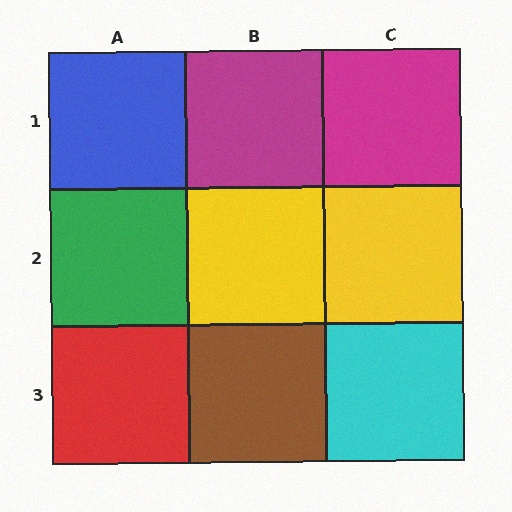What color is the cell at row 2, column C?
Yellow.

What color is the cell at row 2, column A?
Green.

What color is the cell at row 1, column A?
Blue.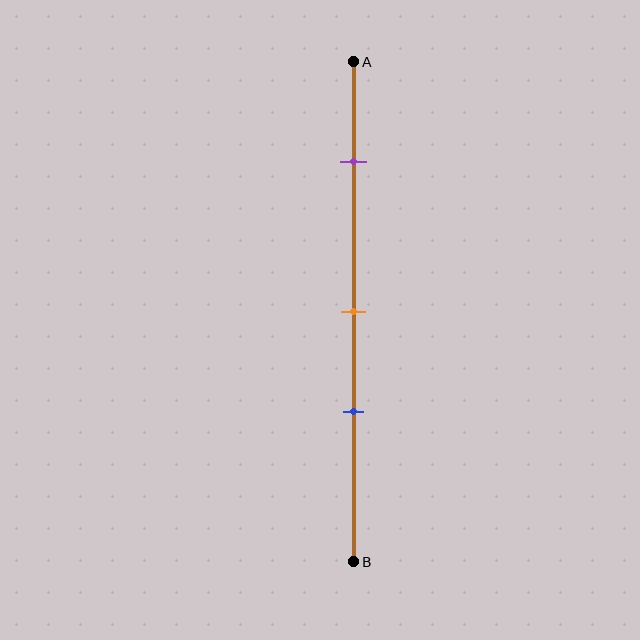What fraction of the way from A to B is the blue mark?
The blue mark is approximately 70% (0.7) of the way from A to B.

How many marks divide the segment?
There are 3 marks dividing the segment.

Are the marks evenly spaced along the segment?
No, the marks are not evenly spaced.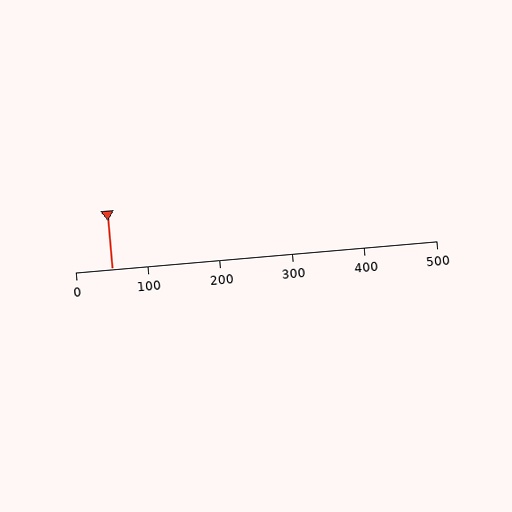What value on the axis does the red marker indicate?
The marker indicates approximately 50.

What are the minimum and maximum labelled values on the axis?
The axis runs from 0 to 500.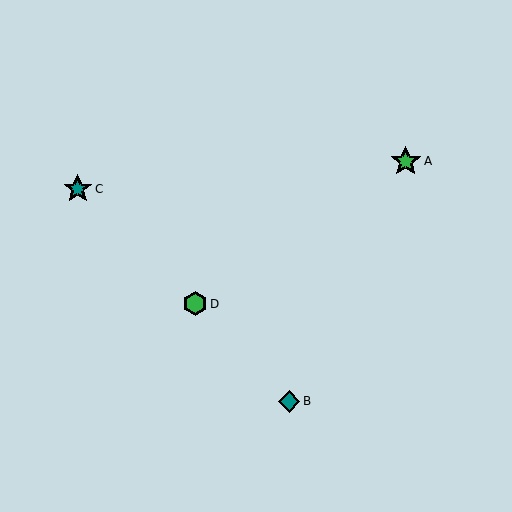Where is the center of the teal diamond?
The center of the teal diamond is at (289, 401).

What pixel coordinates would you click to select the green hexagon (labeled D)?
Click at (195, 304) to select the green hexagon D.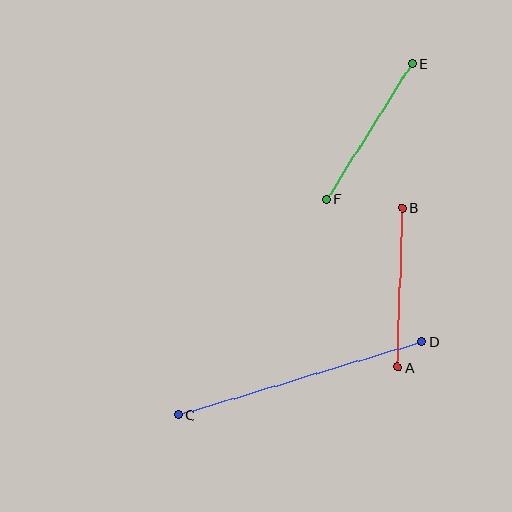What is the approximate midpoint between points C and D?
The midpoint is at approximately (300, 378) pixels.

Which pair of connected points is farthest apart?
Points C and D are farthest apart.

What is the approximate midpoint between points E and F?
The midpoint is at approximately (369, 131) pixels.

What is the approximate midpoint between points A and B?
The midpoint is at approximately (400, 287) pixels.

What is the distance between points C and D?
The distance is approximately 254 pixels.